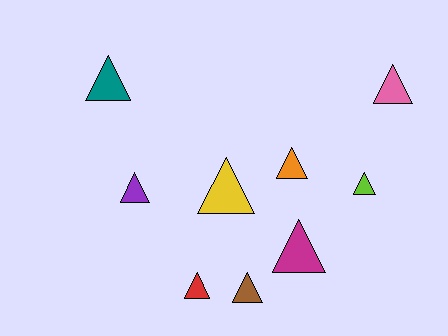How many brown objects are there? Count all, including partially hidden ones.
There is 1 brown object.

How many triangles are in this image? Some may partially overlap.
There are 9 triangles.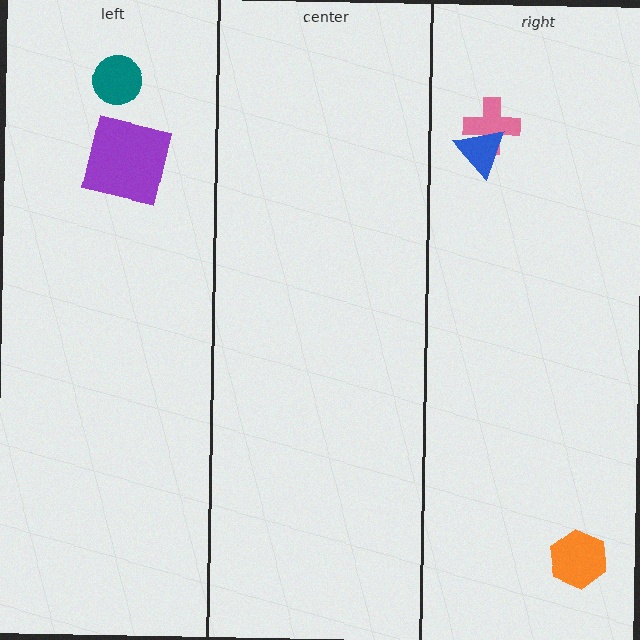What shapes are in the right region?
The pink cross, the orange hexagon, the blue triangle.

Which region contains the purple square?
The left region.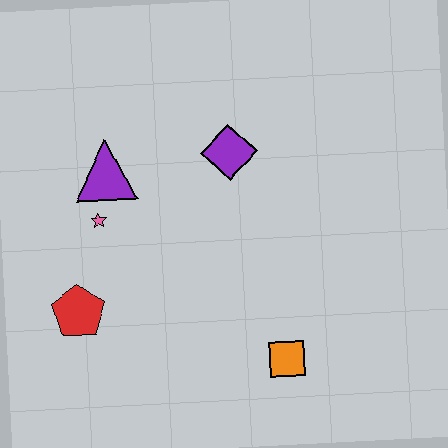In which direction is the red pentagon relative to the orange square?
The red pentagon is to the left of the orange square.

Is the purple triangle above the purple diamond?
No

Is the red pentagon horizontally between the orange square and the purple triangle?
No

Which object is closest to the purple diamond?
The purple triangle is closest to the purple diamond.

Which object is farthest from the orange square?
The purple triangle is farthest from the orange square.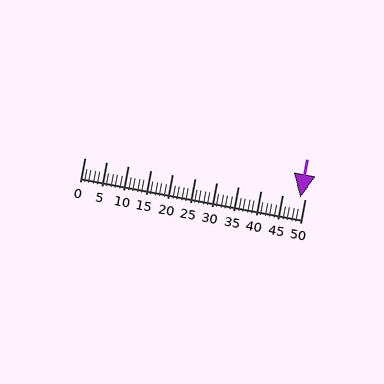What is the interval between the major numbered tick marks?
The major tick marks are spaced 5 units apart.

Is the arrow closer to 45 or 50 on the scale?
The arrow is closer to 50.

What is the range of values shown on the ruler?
The ruler shows values from 0 to 50.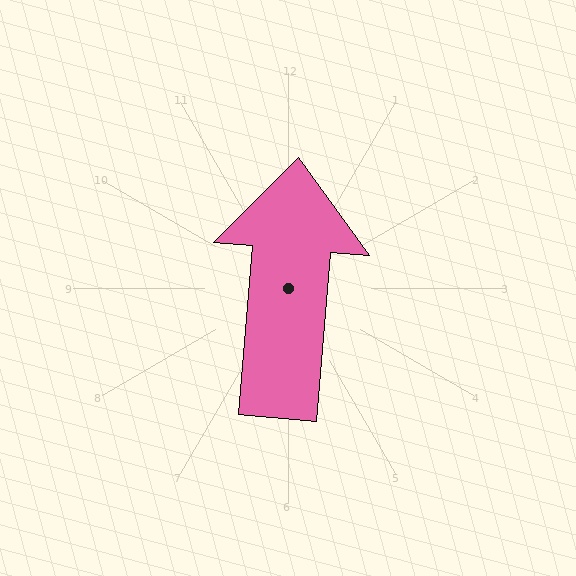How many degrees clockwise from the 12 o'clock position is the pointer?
Approximately 5 degrees.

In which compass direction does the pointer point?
North.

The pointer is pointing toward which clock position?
Roughly 12 o'clock.